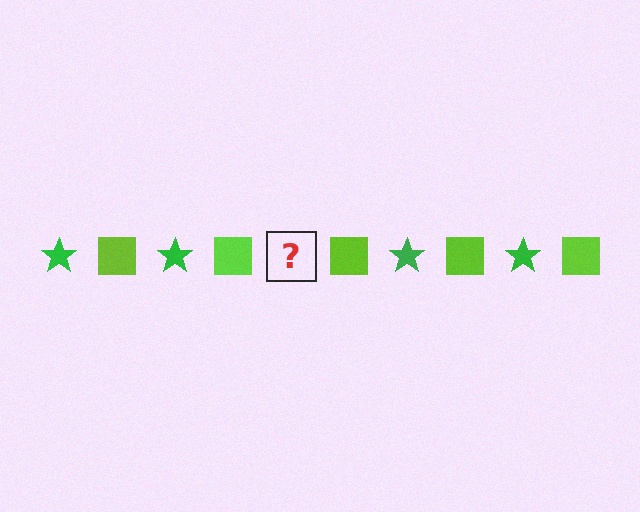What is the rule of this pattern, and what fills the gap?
The rule is that the pattern alternates between green star and lime square. The gap should be filled with a green star.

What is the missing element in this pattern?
The missing element is a green star.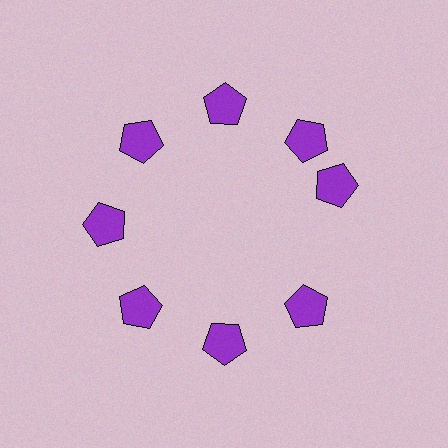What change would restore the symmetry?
The symmetry would be restored by rotating it back into even spacing with its neighbors so that all 8 pentagons sit at equal angles and equal distance from the center.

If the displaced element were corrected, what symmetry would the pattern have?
It would have 8-fold rotational symmetry — the pattern would map onto itself every 45 degrees.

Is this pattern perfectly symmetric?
No. The 8 purple pentagons are arranged in a ring, but one element near the 3 o'clock position is rotated out of alignment along the ring, breaking the 8-fold rotational symmetry.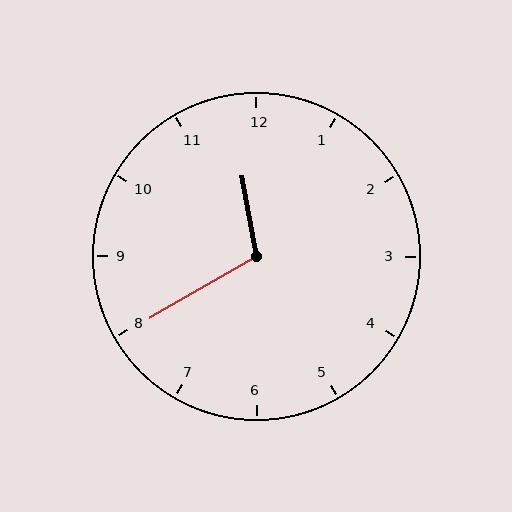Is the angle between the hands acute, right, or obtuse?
It is obtuse.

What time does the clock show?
11:40.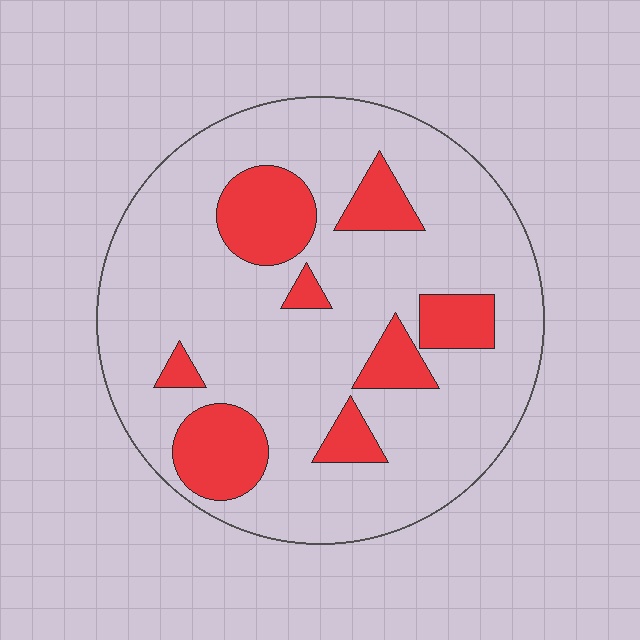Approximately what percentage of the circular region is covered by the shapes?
Approximately 20%.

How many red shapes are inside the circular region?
8.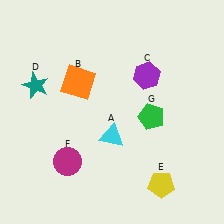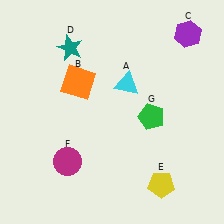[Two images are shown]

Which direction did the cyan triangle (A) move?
The cyan triangle (A) moved up.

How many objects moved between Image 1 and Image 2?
3 objects moved between the two images.